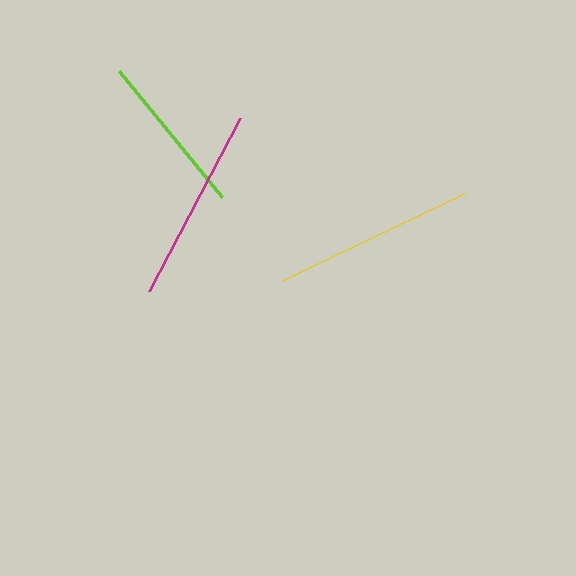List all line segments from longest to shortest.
From longest to shortest: yellow, magenta, lime.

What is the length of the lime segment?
The lime segment is approximately 162 pixels long.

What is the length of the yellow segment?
The yellow segment is approximately 202 pixels long.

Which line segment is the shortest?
The lime line is the shortest at approximately 162 pixels.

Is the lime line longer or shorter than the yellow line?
The yellow line is longer than the lime line.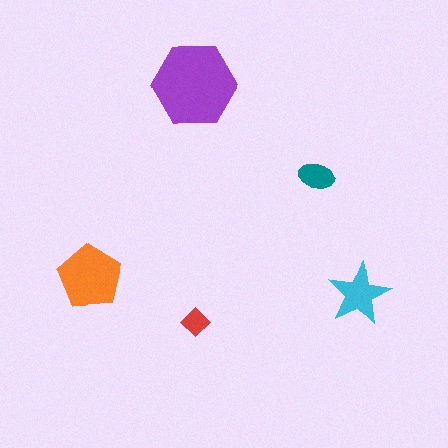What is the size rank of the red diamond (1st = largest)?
5th.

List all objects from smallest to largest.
The red diamond, the teal ellipse, the cyan star, the orange pentagon, the purple hexagon.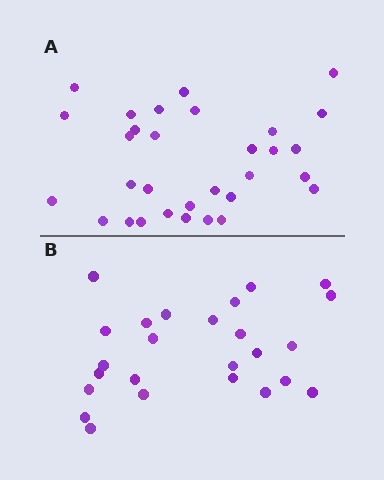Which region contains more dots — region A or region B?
Region A (the top region) has more dots.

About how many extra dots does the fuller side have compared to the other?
Region A has about 6 more dots than region B.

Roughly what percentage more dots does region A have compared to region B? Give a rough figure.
About 25% more.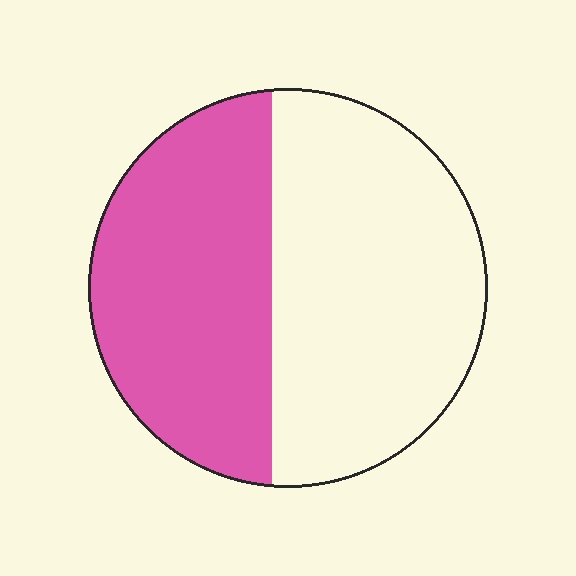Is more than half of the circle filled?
No.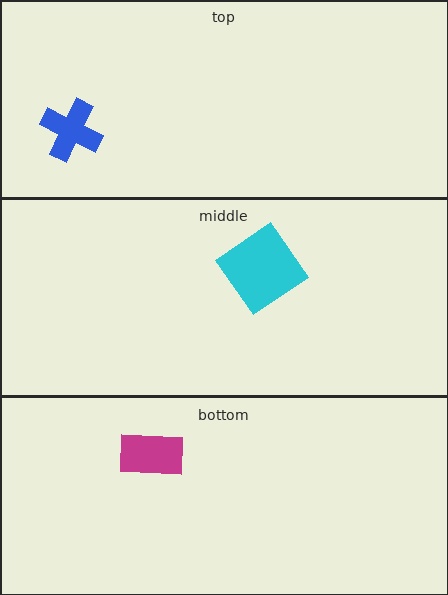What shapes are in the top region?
The blue cross.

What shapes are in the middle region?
The cyan diamond.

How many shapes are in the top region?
1.